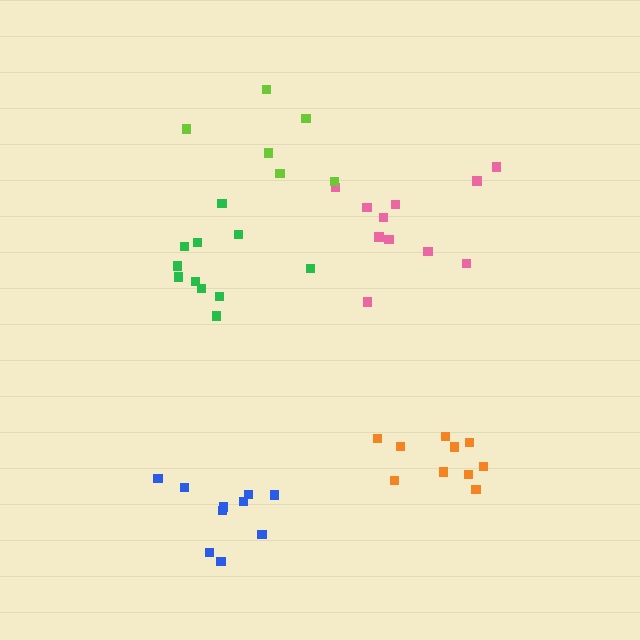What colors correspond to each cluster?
The clusters are colored: green, pink, blue, lime, orange.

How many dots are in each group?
Group 1: 11 dots, Group 2: 11 dots, Group 3: 10 dots, Group 4: 6 dots, Group 5: 10 dots (48 total).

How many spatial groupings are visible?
There are 5 spatial groupings.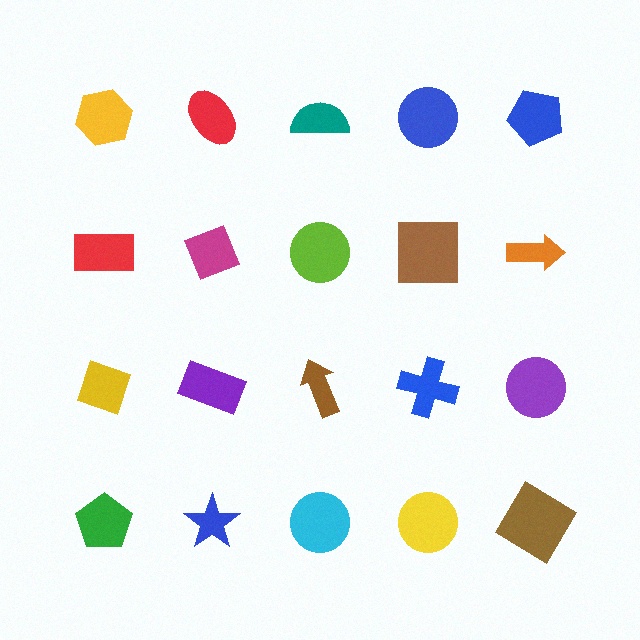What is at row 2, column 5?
An orange arrow.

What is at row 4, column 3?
A cyan circle.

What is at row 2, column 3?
A lime circle.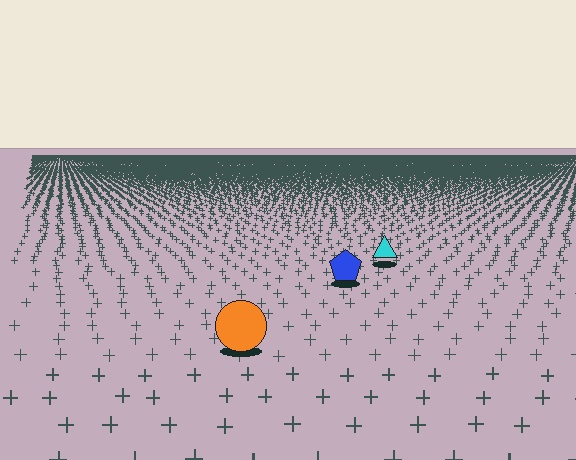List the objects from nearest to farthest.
From nearest to farthest: the orange circle, the blue pentagon, the cyan triangle.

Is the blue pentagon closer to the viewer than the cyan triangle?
Yes. The blue pentagon is closer — you can tell from the texture gradient: the ground texture is coarser near it.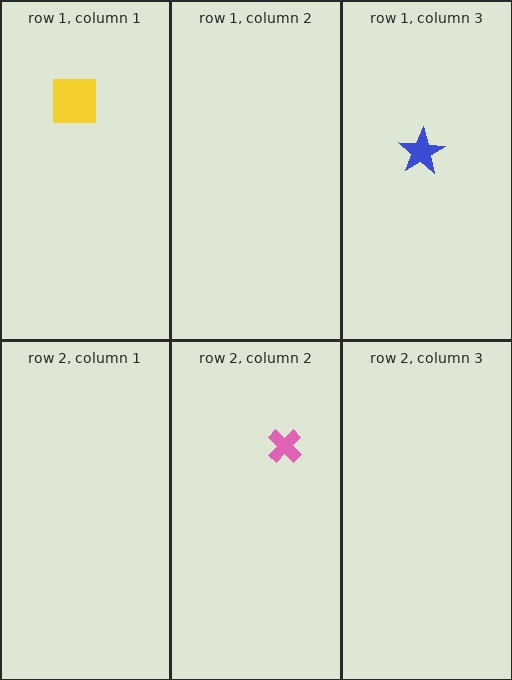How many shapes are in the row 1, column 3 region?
1.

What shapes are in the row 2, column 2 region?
The pink cross.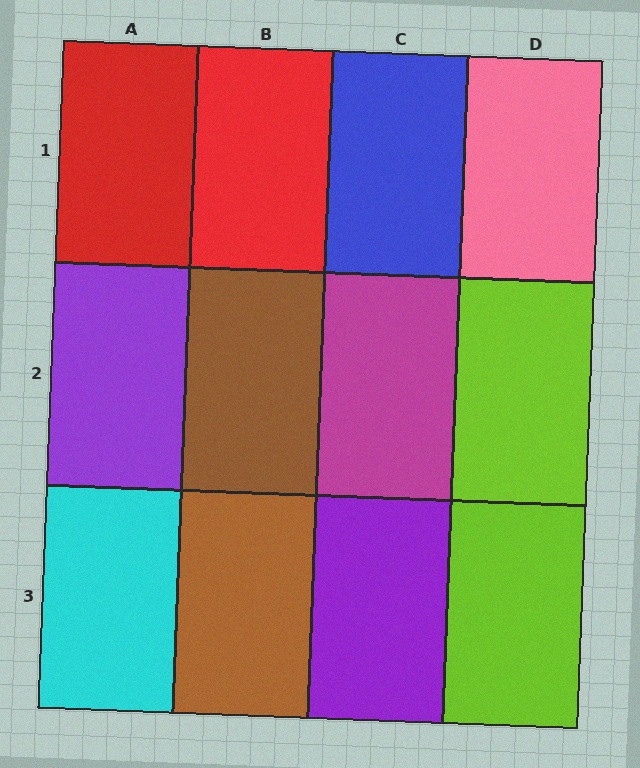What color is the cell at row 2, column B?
Brown.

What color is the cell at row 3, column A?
Cyan.